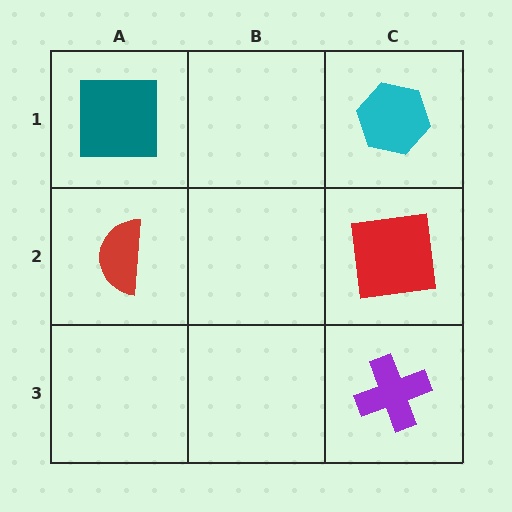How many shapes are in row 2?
2 shapes.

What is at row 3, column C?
A purple cross.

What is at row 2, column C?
A red square.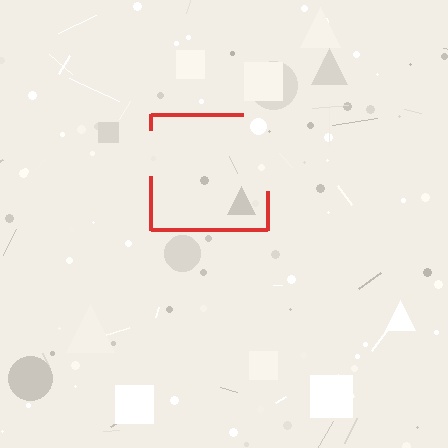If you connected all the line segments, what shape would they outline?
They would outline a square.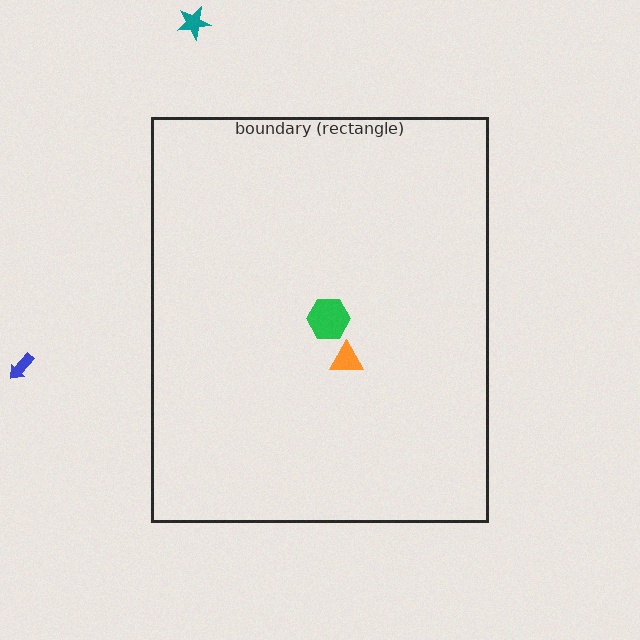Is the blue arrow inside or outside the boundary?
Outside.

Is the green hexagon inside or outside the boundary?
Inside.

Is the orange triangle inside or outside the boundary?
Inside.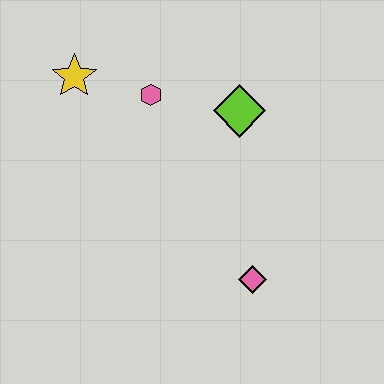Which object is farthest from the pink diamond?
The yellow star is farthest from the pink diamond.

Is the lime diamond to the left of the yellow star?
No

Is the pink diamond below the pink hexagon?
Yes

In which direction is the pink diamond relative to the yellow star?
The pink diamond is below the yellow star.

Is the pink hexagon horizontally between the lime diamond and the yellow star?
Yes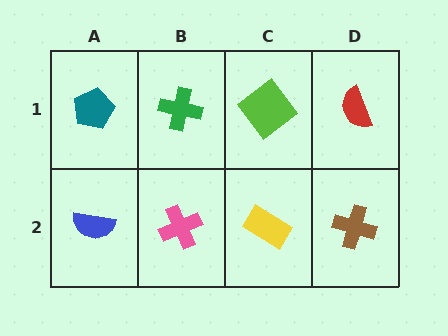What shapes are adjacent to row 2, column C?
A lime diamond (row 1, column C), a pink cross (row 2, column B), a brown cross (row 2, column D).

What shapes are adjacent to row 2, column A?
A teal pentagon (row 1, column A), a pink cross (row 2, column B).